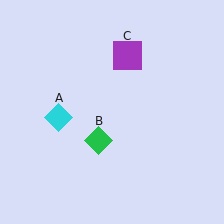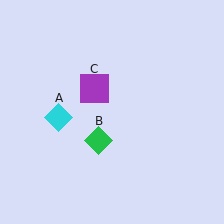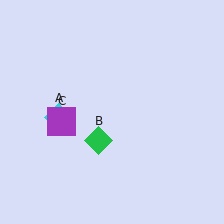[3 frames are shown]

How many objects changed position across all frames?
1 object changed position: purple square (object C).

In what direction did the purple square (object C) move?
The purple square (object C) moved down and to the left.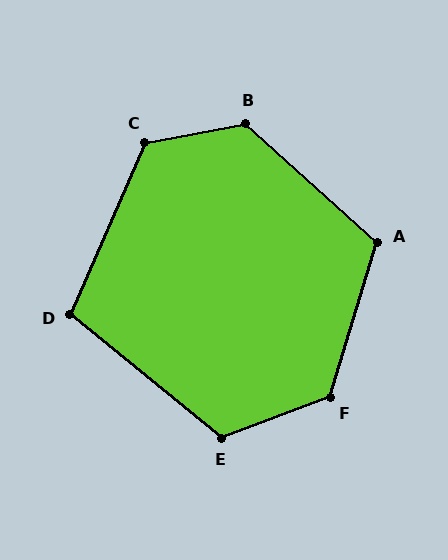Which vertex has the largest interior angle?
F, at approximately 128 degrees.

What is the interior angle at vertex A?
Approximately 115 degrees (obtuse).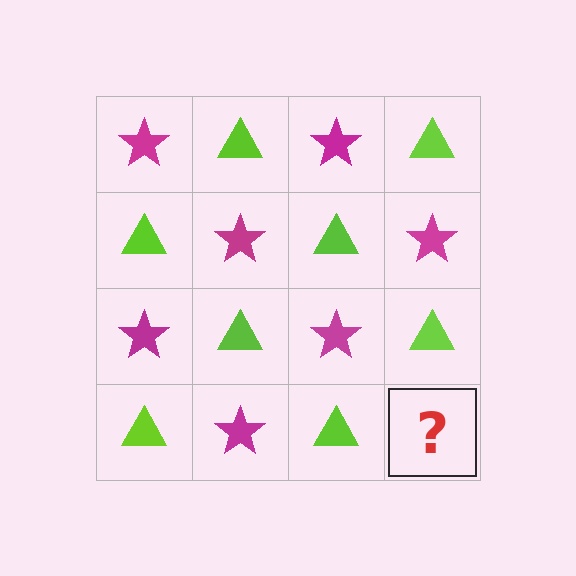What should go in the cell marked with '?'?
The missing cell should contain a magenta star.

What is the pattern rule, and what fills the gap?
The rule is that it alternates magenta star and lime triangle in a checkerboard pattern. The gap should be filled with a magenta star.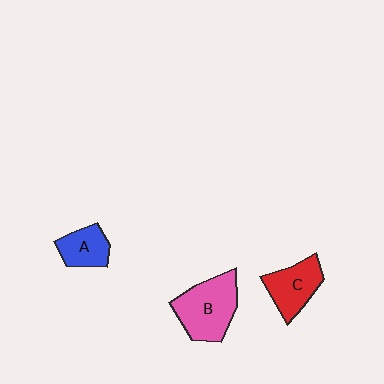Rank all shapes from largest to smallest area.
From largest to smallest: B (pink), C (red), A (blue).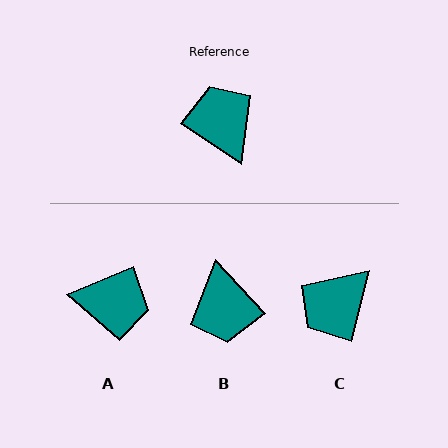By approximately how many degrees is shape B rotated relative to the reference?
Approximately 166 degrees counter-clockwise.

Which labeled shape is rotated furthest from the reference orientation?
B, about 166 degrees away.